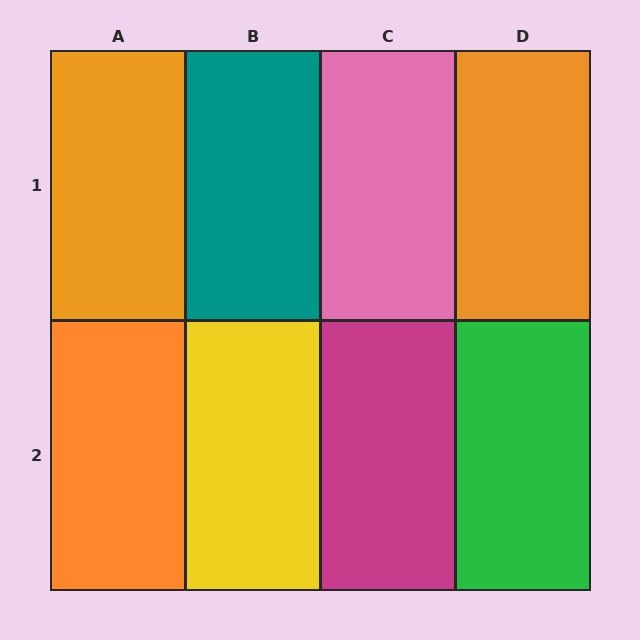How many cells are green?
1 cell is green.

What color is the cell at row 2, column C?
Magenta.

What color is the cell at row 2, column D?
Green.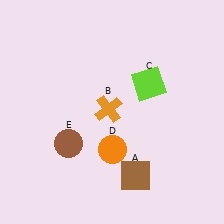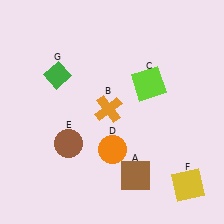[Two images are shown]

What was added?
A yellow square (F), a green diamond (G) were added in Image 2.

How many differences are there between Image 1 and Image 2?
There are 2 differences between the two images.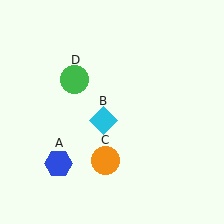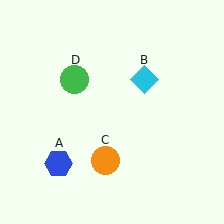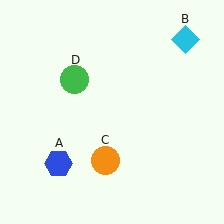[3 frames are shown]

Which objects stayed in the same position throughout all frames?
Blue hexagon (object A) and orange circle (object C) and green circle (object D) remained stationary.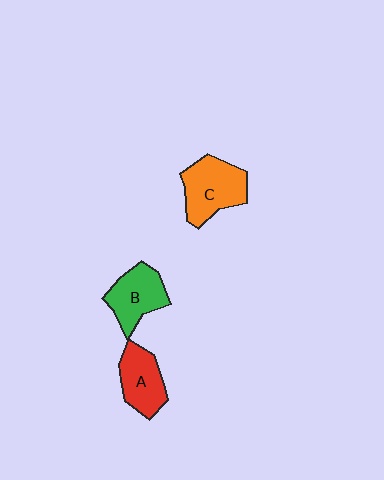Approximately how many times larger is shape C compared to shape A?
Approximately 1.3 times.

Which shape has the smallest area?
Shape A (red).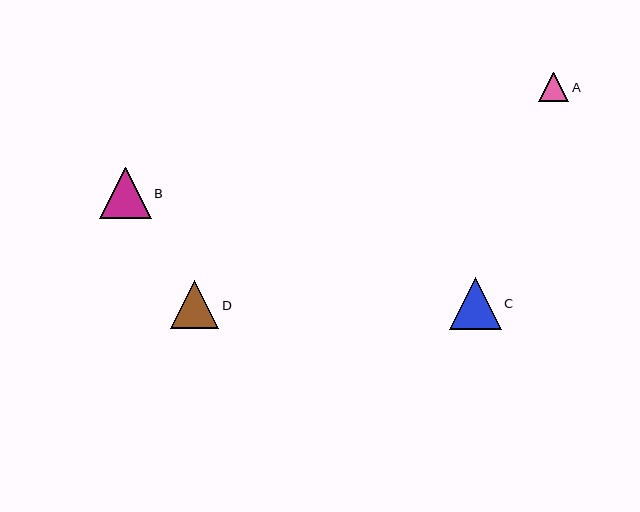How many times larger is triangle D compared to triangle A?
Triangle D is approximately 1.6 times the size of triangle A.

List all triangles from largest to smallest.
From largest to smallest: B, C, D, A.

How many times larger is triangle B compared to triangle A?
Triangle B is approximately 1.7 times the size of triangle A.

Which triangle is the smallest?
Triangle A is the smallest with a size of approximately 30 pixels.